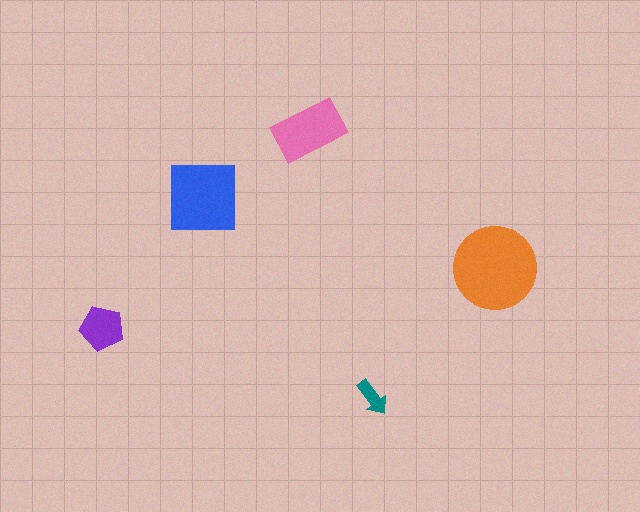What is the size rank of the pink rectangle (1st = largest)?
3rd.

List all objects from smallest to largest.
The teal arrow, the purple pentagon, the pink rectangle, the blue square, the orange circle.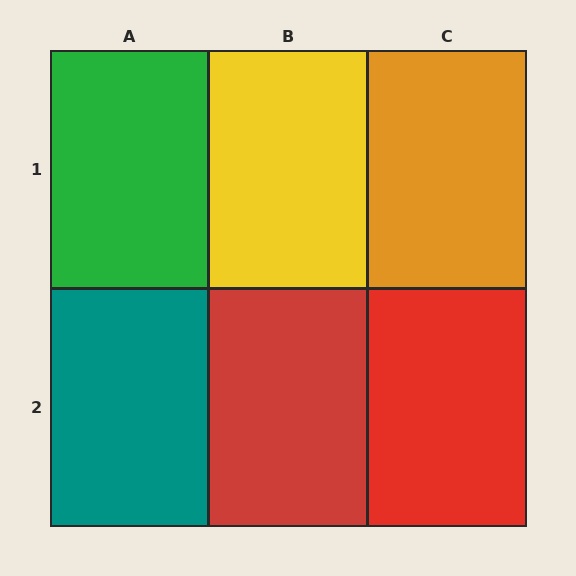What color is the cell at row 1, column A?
Green.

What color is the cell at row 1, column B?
Yellow.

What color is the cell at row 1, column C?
Orange.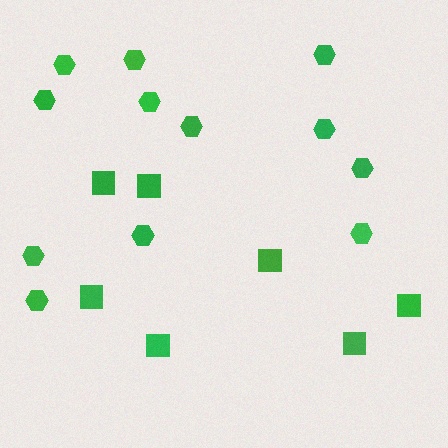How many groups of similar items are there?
There are 2 groups: one group of squares (7) and one group of hexagons (12).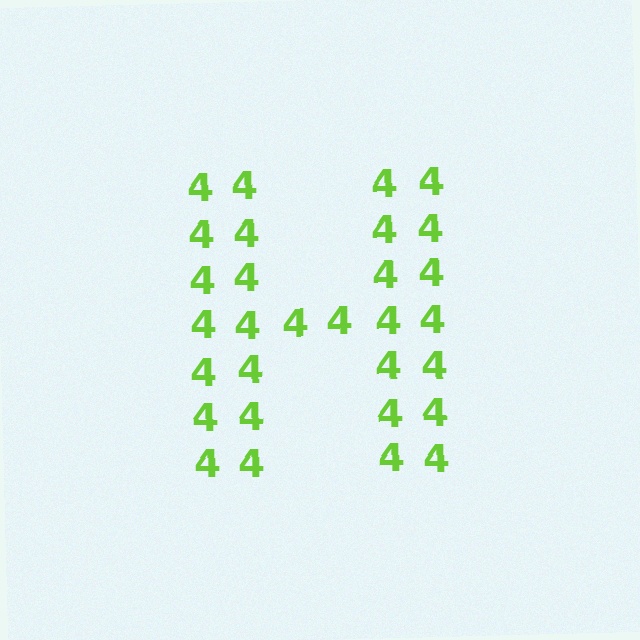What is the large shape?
The large shape is the letter H.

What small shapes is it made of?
It is made of small digit 4's.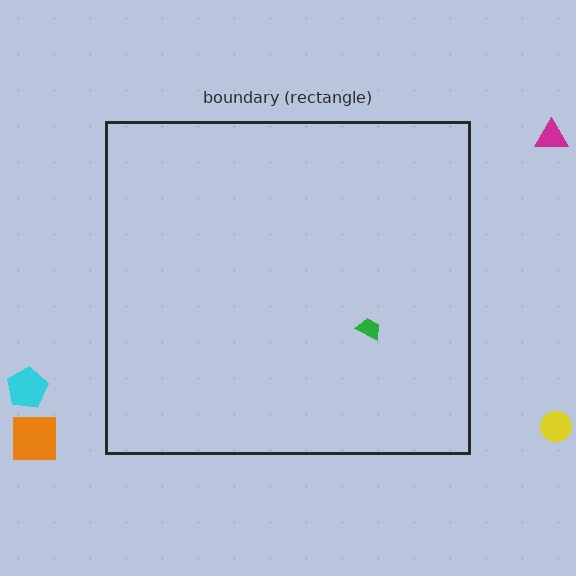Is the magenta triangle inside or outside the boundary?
Outside.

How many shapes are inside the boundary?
1 inside, 4 outside.